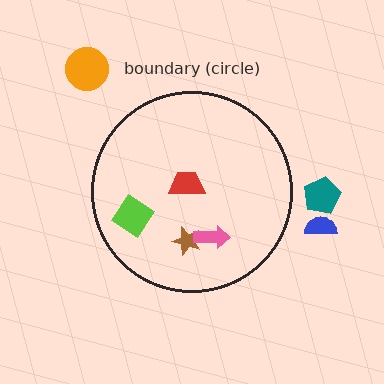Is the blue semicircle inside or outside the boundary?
Outside.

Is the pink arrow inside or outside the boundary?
Inside.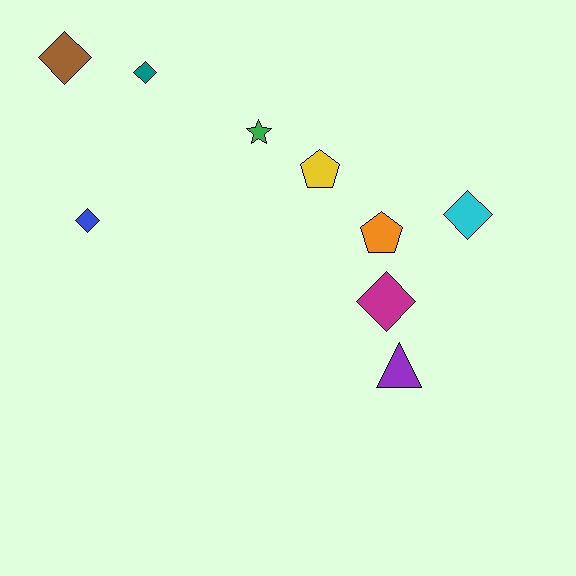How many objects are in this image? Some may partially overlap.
There are 9 objects.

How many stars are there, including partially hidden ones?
There is 1 star.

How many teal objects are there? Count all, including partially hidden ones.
There is 1 teal object.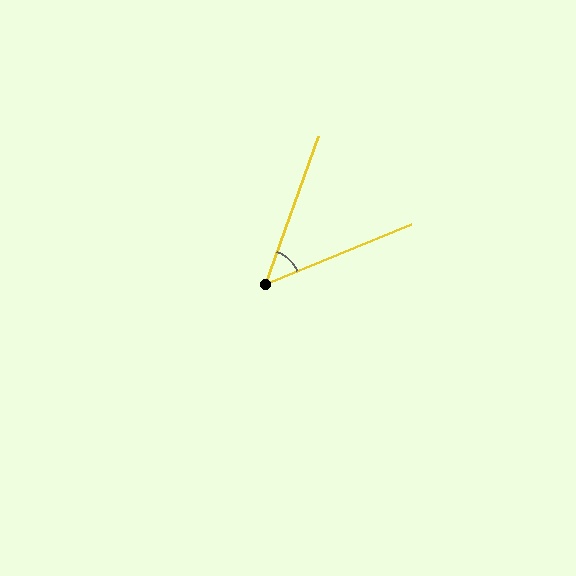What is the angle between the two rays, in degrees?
Approximately 48 degrees.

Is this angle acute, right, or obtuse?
It is acute.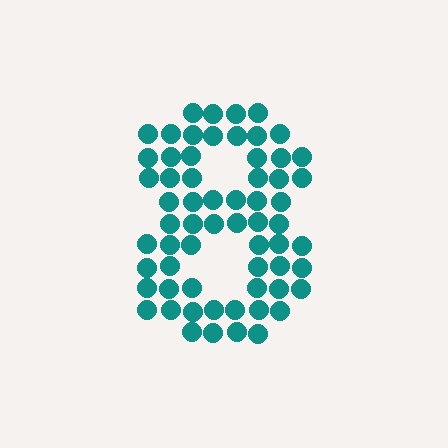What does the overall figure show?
The overall figure shows the digit 8.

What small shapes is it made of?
It is made of small circles.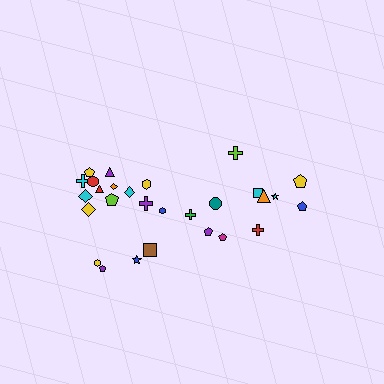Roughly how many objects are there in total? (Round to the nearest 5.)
Roughly 30 objects in total.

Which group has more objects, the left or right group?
The left group.